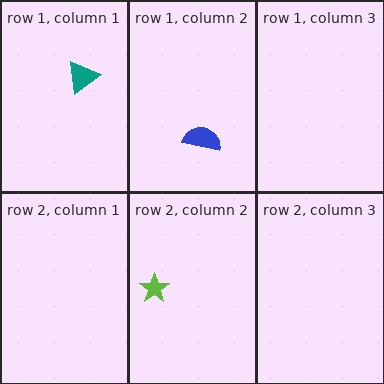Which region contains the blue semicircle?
The row 1, column 2 region.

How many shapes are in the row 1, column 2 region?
1.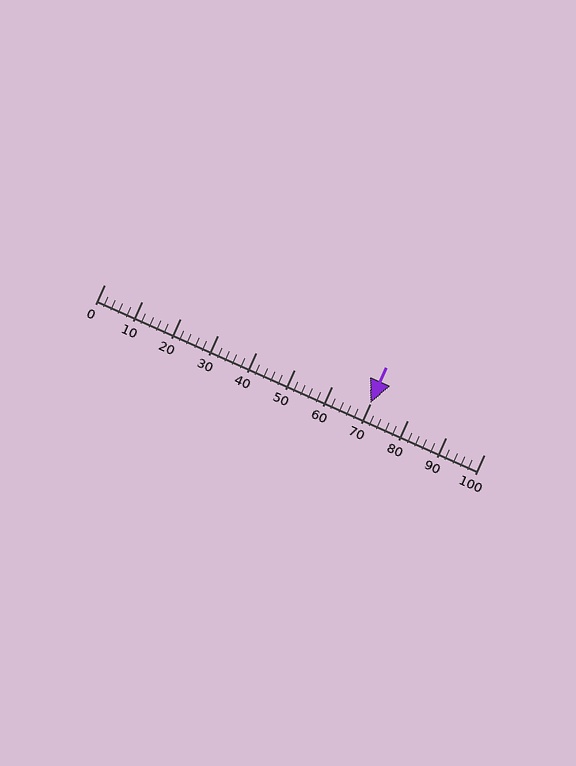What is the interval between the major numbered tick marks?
The major tick marks are spaced 10 units apart.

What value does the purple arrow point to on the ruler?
The purple arrow points to approximately 70.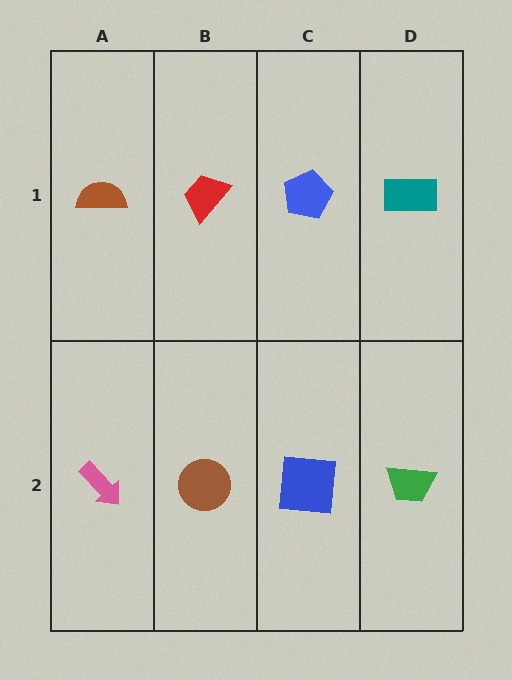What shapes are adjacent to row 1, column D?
A green trapezoid (row 2, column D), a blue pentagon (row 1, column C).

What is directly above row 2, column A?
A brown semicircle.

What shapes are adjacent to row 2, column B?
A red trapezoid (row 1, column B), a pink arrow (row 2, column A), a blue square (row 2, column C).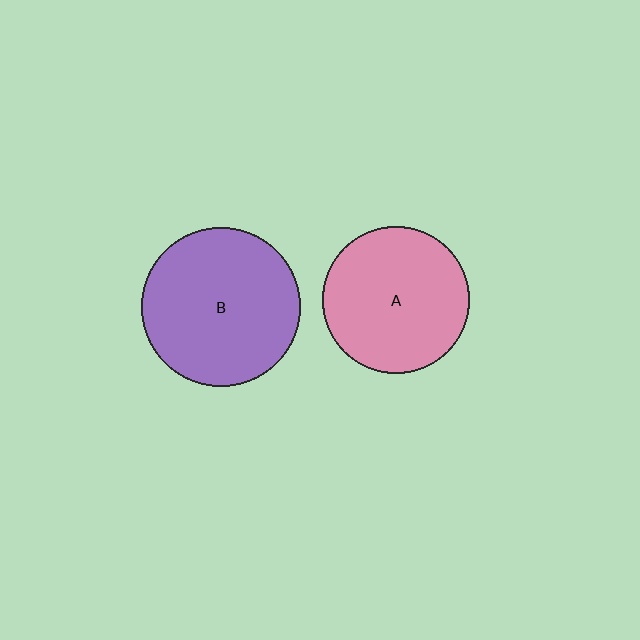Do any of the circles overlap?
No, none of the circles overlap.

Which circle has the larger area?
Circle B (purple).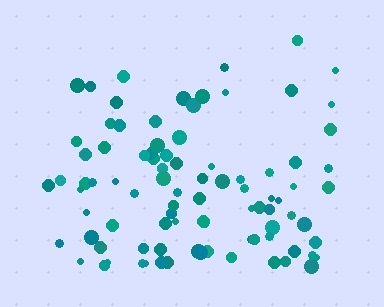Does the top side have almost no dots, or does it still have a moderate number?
Still a moderate number, just noticeably fewer than the bottom.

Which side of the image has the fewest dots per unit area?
The top.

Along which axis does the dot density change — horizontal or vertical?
Vertical.